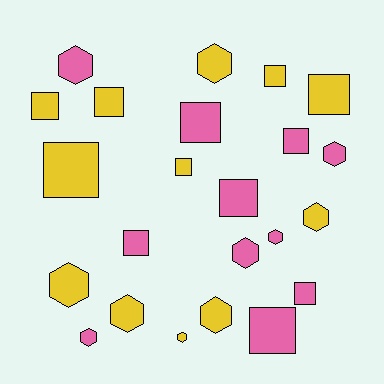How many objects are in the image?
There are 23 objects.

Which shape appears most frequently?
Square, with 12 objects.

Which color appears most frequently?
Yellow, with 12 objects.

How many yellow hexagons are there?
There are 6 yellow hexagons.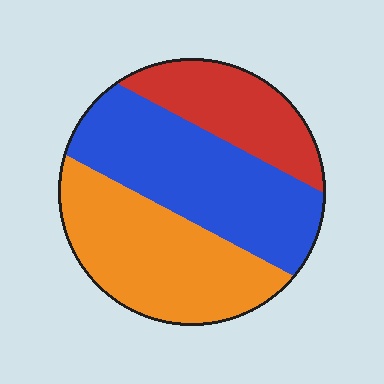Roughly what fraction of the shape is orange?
Orange covers about 40% of the shape.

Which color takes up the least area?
Red, at roughly 20%.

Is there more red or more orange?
Orange.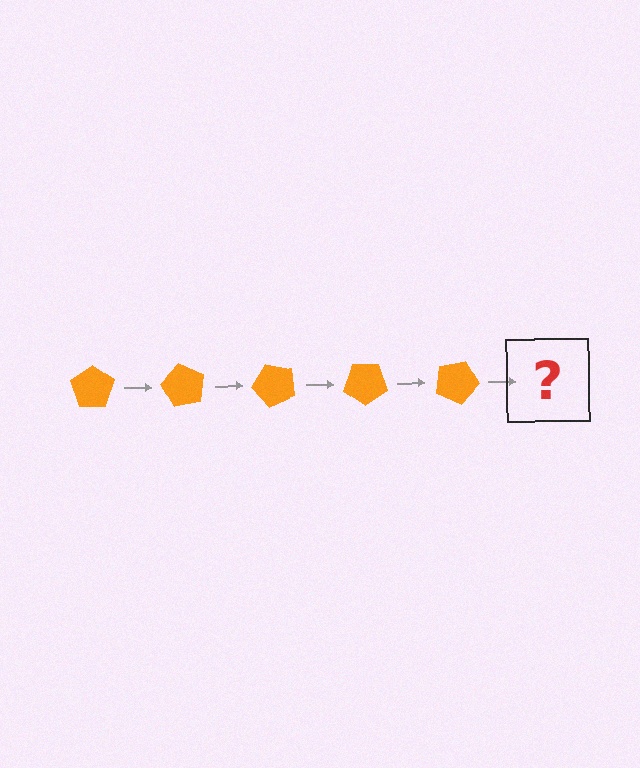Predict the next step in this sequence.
The next step is an orange pentagon rotated 300 degrees.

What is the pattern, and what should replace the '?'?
The pattern is that the pentagon rotates 60 degrees each step. The '?' should be an orange pentagon rotated 300 degrees.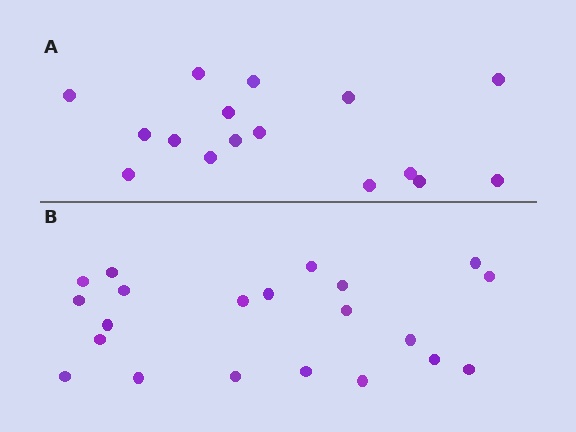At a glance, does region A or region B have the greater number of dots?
Region B (the bottom region) has more dots.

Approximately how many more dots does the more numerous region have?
Region B has about 5 more dots than region A.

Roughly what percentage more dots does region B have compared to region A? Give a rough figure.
About 30% more.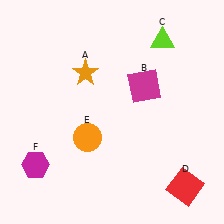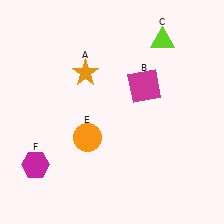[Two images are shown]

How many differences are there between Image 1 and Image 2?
There is 1 difference between the two images.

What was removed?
The red square (D) was removed in Image 2.